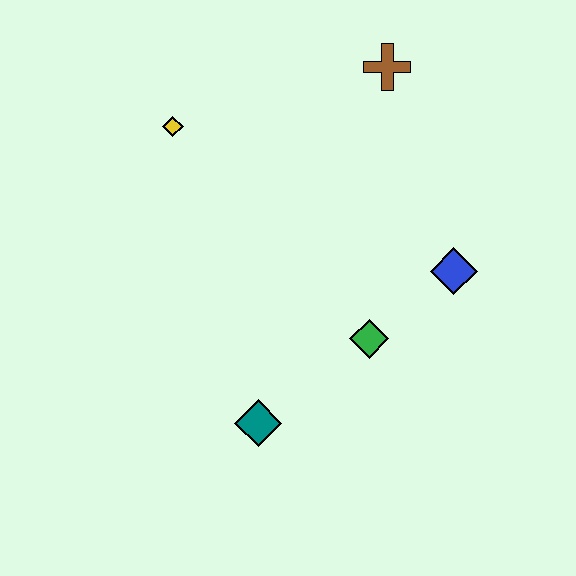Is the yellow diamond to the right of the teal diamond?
No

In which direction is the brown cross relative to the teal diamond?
The brown cross is above the teal diamond.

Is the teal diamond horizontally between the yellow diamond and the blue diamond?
Yes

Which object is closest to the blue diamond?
The green diamond is closest to the blue diamond.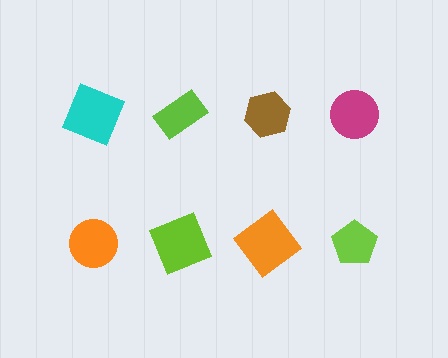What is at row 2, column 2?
A lime square.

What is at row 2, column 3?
An orange diamond.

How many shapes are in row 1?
4 shapes.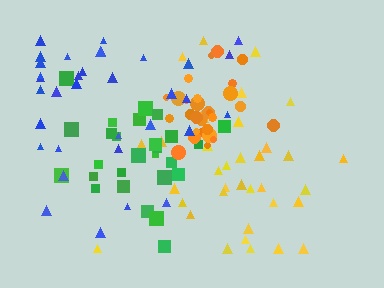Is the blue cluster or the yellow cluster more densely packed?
Yellow.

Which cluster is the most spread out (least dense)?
Blue.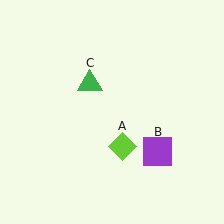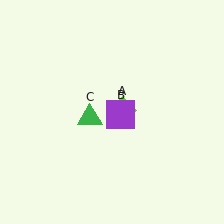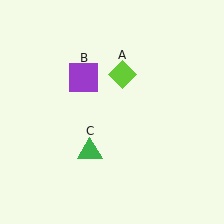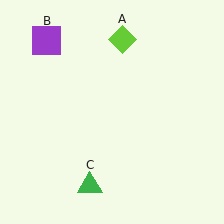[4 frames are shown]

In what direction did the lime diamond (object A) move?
The lime diamond (object A) moved up.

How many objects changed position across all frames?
3 objects changed position: lime diamond (object A), purple square (object B), green triangle (object C).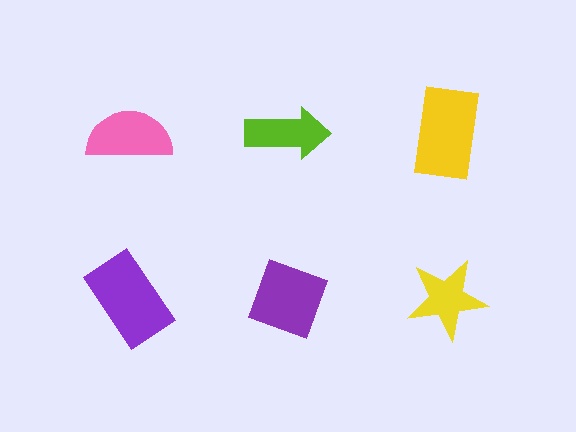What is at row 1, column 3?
A yellow rectangle.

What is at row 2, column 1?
A purple rectangle.